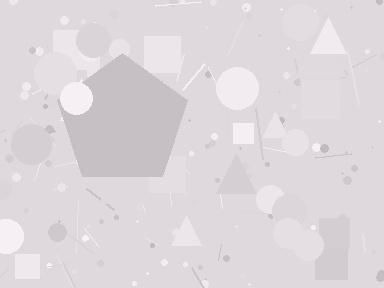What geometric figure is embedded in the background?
A pentagon is embedded in the background.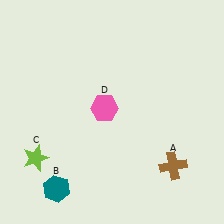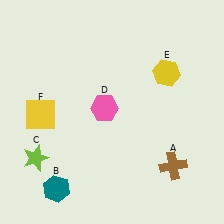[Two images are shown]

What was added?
A yellow hexagon (E), a yellow square (F) were added in Image 2.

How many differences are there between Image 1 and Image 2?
There are 2 differences between the two images.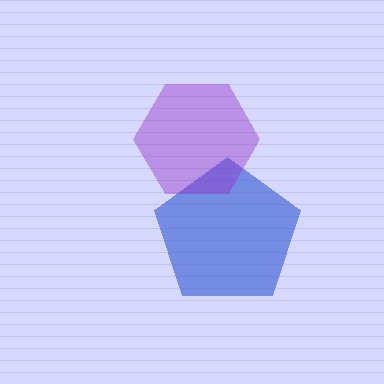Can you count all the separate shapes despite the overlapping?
Yes, there are 2 separate shapes.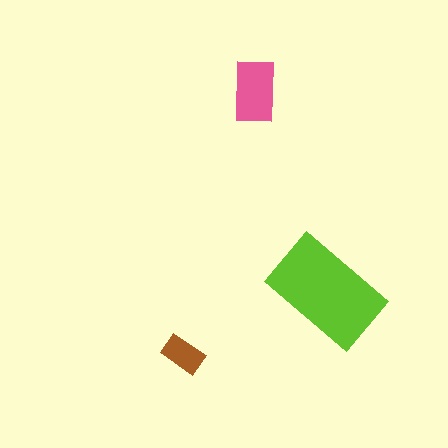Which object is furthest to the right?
The lime rectangle is rightmost.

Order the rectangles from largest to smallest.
the lime one, the pink one, the brown one.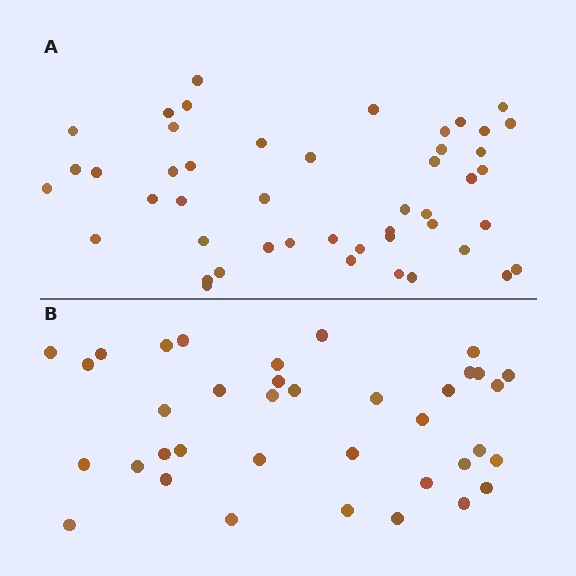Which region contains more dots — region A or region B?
Region A (the top region) has more dots.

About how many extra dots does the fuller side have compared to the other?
Region A has roughly 10 or so more dots than region B.